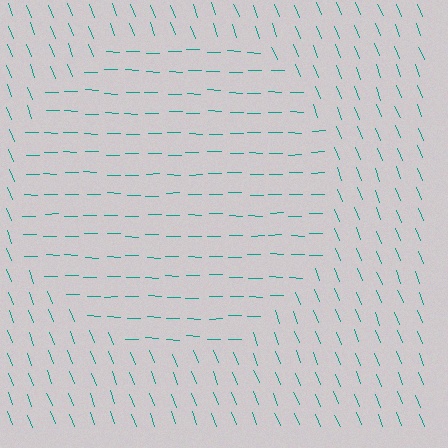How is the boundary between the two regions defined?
The boundary is defined purely by a change in line orientation (approximately 67 degrees difference). All lines are the same color and thickness.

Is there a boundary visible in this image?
Yes, there is a texture boundary formed by a change in line orientation.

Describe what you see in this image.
The image is filled with small teal line segments. A circle region in the image has lines oriented differently from the surrounding lines, creating a visible texture boundary.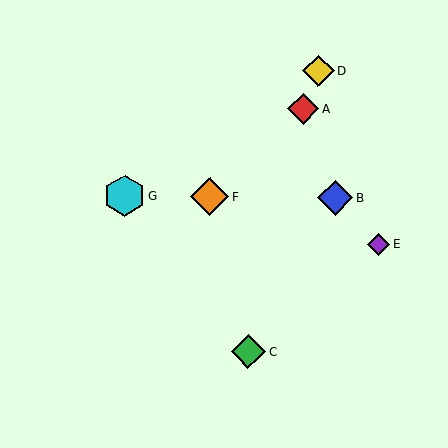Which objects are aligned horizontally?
Objects B, F, G are aligned horizontally.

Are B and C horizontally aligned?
No, B is at y≈198 and C is at y≈352.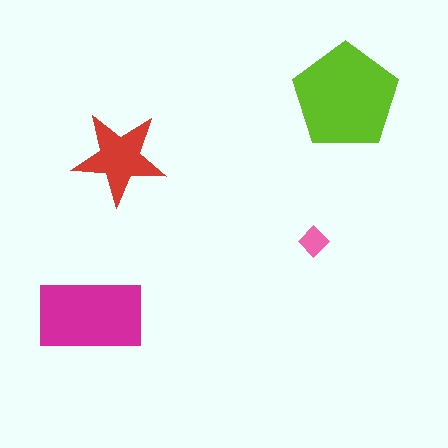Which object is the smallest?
The pink diamond.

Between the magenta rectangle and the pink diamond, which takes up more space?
The magenta rectangle.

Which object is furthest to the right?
The lime pentagon is rightmost.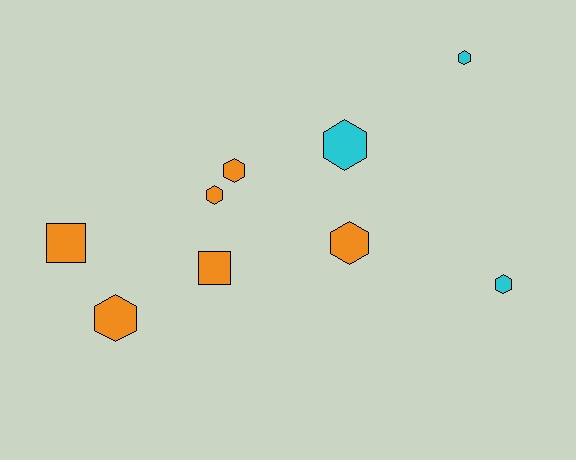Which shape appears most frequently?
Hexagon, with 7 objects.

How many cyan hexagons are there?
There are 3 cyan hexagons.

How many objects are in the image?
There are 9 objects.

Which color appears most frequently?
Orange, with 6 objects.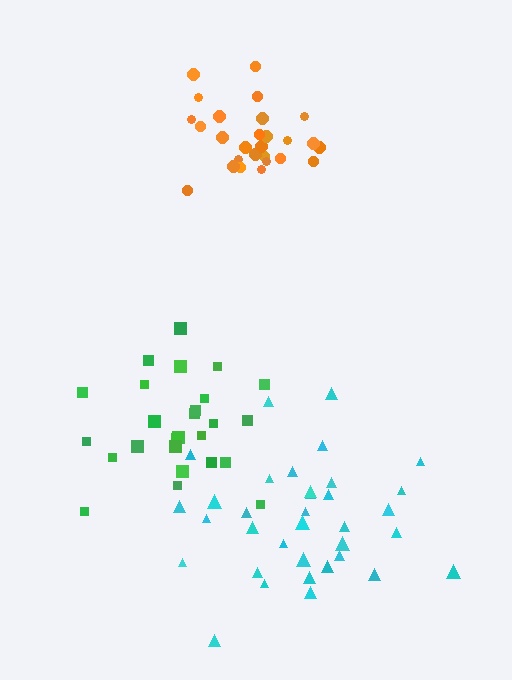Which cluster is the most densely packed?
Orange.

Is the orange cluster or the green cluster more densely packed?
Orange.